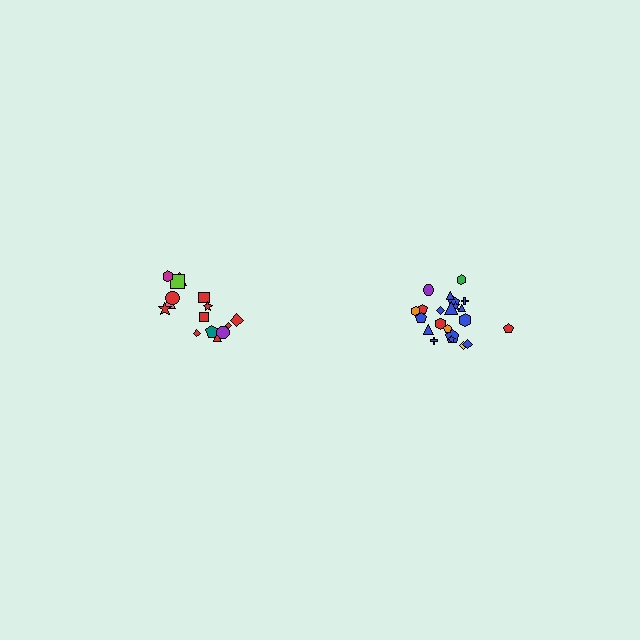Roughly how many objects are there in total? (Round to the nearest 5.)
Roughly 35 objects in total.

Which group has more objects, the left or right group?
The right group.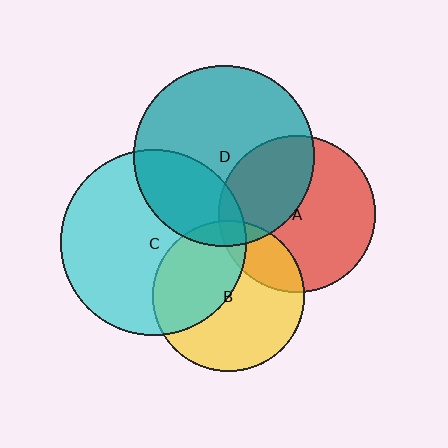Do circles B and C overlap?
Yes.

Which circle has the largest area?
Circle C (cyan).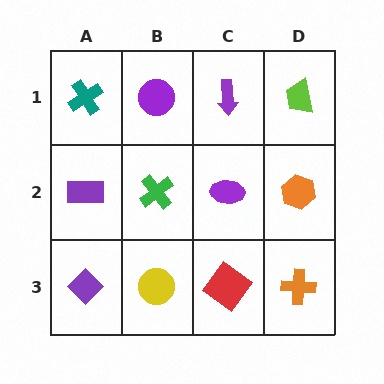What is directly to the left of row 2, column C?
A green cross.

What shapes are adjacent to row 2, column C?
A purple arrow (row 1, column C), a red diamond (row 3, column C), a green cross (row 2, column B), an orange hexagon (row 2, column D).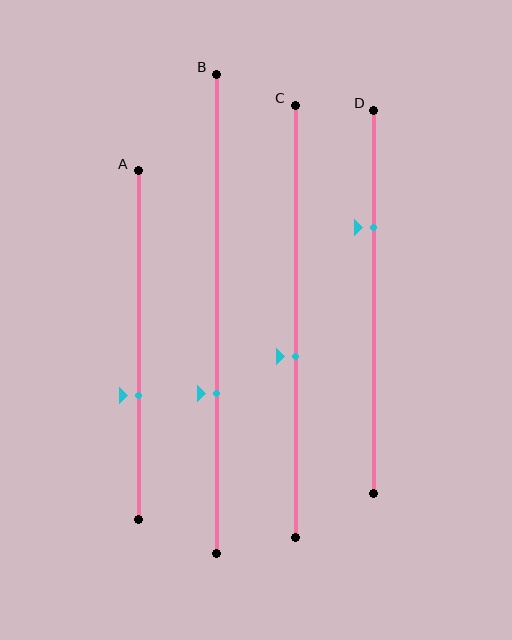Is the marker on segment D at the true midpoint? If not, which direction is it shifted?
No, the marker on segment D is shifted upward by about 19% of the segment length.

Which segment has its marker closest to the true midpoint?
Segment C has its marker closest to the true midpoint.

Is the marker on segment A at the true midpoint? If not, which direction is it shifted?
No, the marker on segment A is shifted downward by about 14% of the segment length.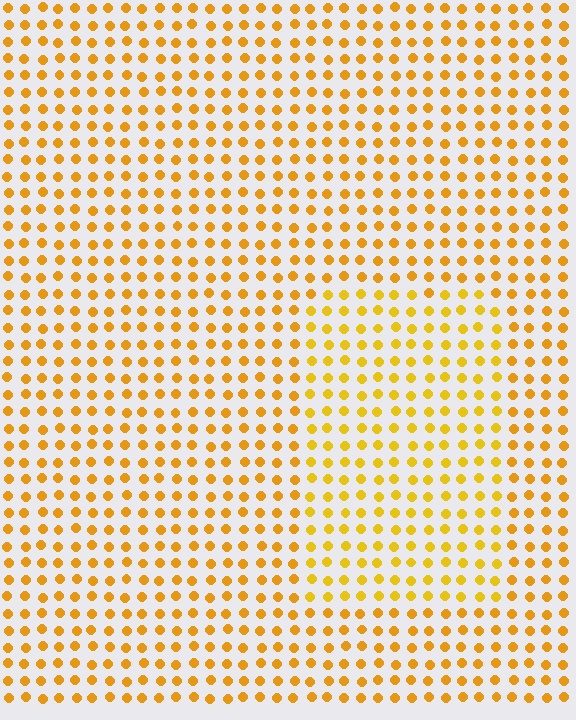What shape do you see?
I see a rectangle.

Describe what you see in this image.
The image is filled with small orange elements in a uniform arrangement. A rectangle-shaped region is visible where the elements are tinted to a slightly different hue, forming a subtle color boundary.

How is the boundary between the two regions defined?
The boundary is defined purely by a slight shift in hue (about 13 degrees). Spacing, size, and orientation are identical on both sides.